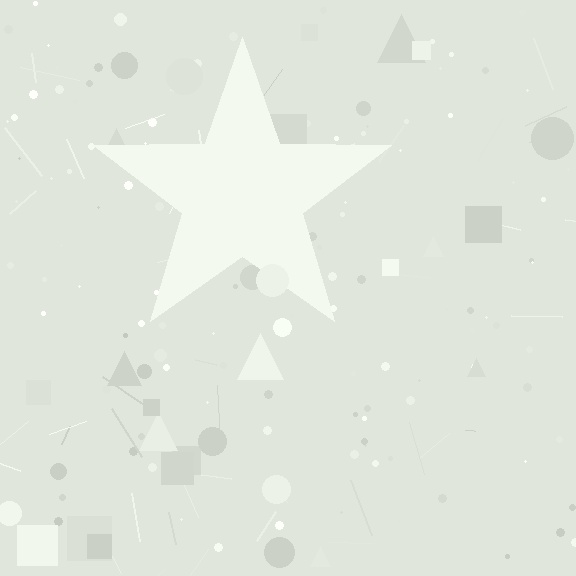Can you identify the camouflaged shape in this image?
The camouflaged shape is a star.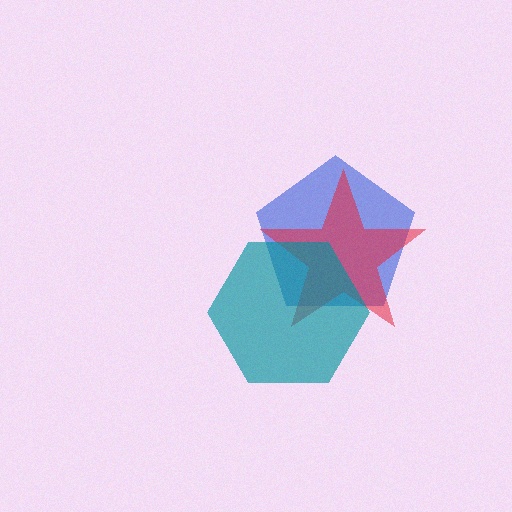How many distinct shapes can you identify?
There are 3 distinct shapes: a blue pentagon, a red star, a teal hexagon.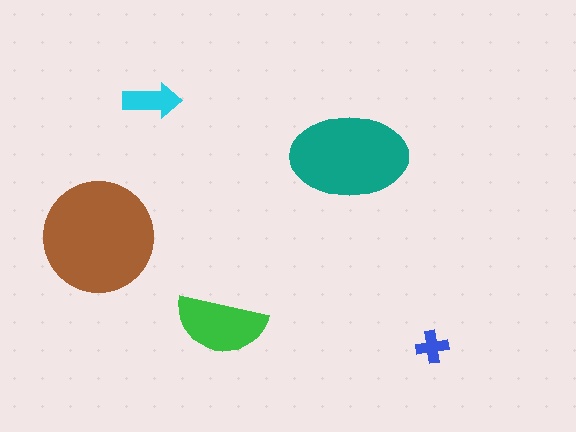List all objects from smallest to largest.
The blue cross, the cyan arrow, the green semicircle, the teal ellipse, the brown circle.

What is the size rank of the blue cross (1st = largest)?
5th.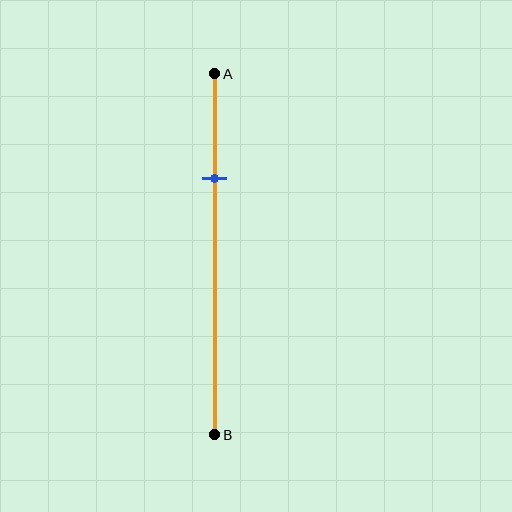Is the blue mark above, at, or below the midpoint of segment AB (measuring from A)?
The blue mark is above the midpoint of segment AB.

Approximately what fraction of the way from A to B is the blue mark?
The blue mark is approximately 30% of the way from A to B.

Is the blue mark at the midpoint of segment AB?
No, the mark is at about 30% from A, not at the 50% midpoint.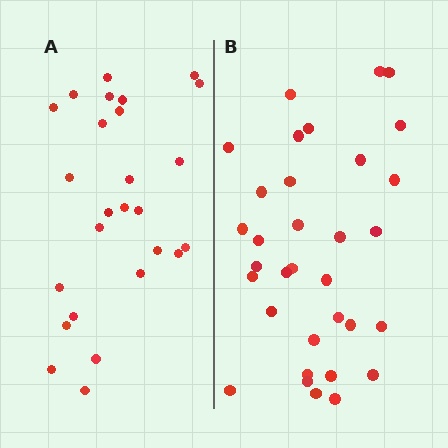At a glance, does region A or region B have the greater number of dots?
Region B (the right region) has more dots.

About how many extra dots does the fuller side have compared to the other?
Region B has roughly 8 or so more dots than region A.